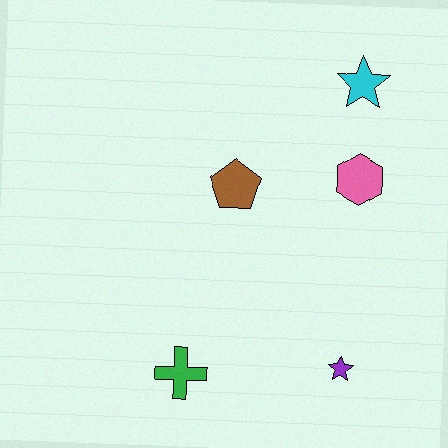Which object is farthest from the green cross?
The cyan star is farthest from the green cross.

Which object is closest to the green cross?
The purple star is closest to the green cross.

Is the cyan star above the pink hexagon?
Yes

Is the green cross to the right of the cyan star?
No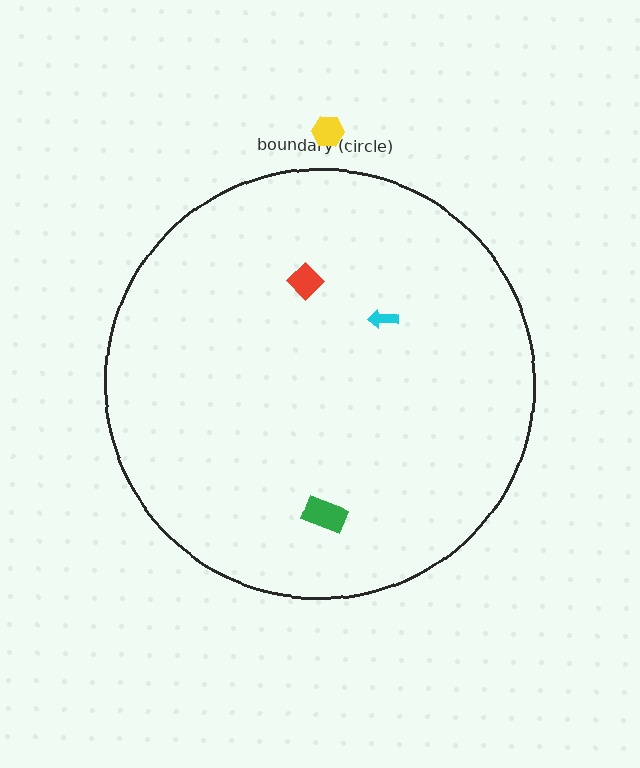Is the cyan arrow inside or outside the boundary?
Inside.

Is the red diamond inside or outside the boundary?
Inside.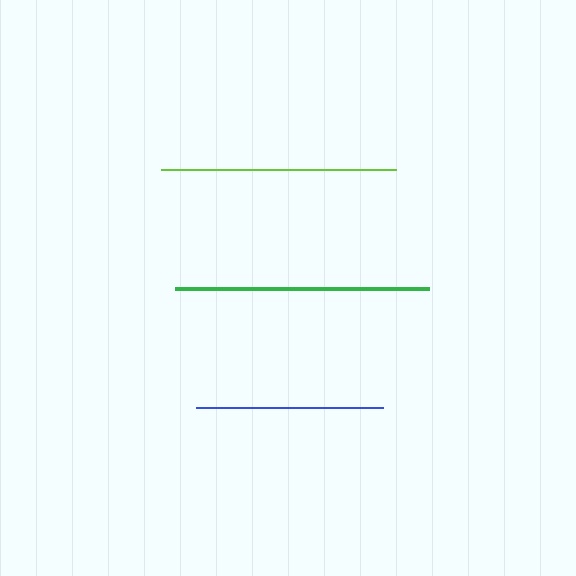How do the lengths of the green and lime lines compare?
The green and lime lines are approximately the same length.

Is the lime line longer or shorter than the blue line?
The lime line is longer than the blue line.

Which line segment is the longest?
The green line is the longest at approximately 254 pixels.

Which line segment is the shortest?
The blue line is the shortest at approximately 187 pixels.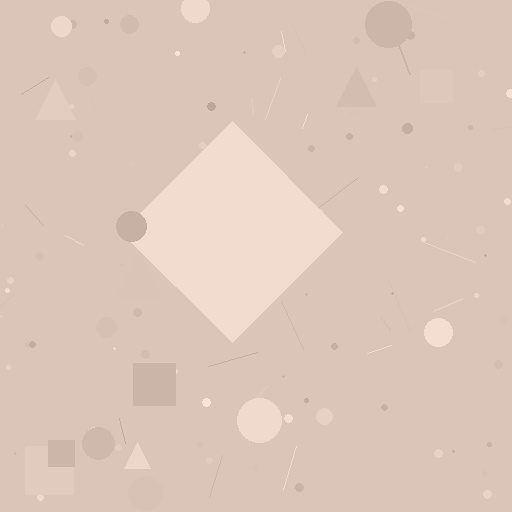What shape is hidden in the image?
A diamond is hidden in the image.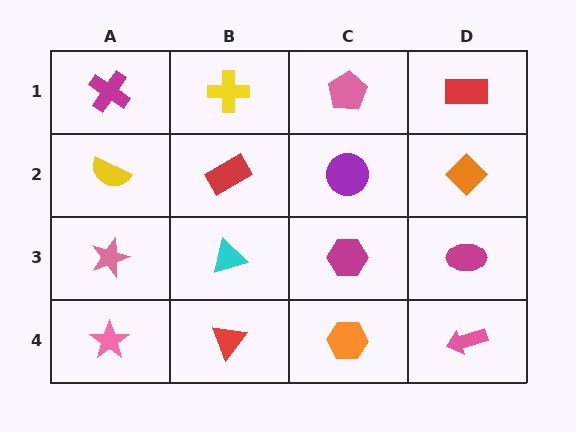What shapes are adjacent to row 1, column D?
An orange diamond (row 2, column D), a pink pentagon (row 1, column C).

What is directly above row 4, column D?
A magenta ellipse.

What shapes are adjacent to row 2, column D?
A red rectangle (row 1, column D), a magenta ellipse (row 3, column D), a purple circle (row 2, column C).